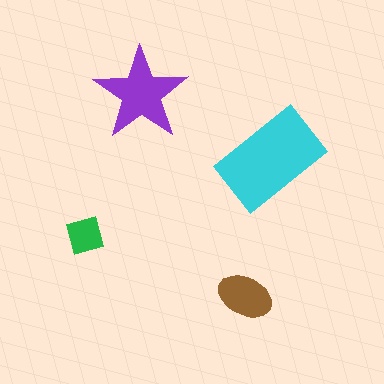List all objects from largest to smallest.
The cyan rectangle, the purple star, the brown ellipse, the green diamond.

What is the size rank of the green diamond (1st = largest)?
4th.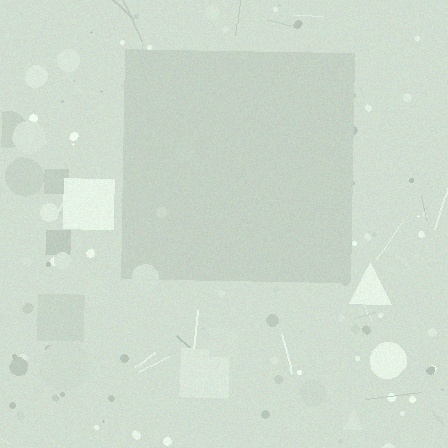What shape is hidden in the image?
A square is hidden in the image.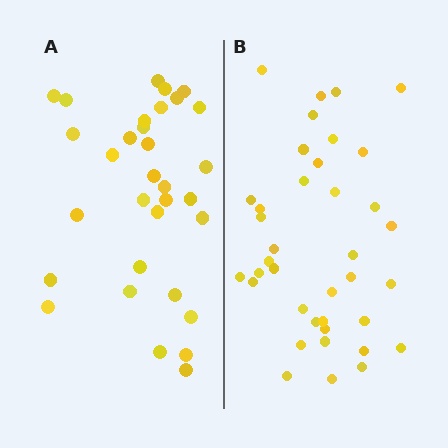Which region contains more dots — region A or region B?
Region B (the right region) has more dots.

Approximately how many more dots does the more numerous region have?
Region B has about 6 more dots than region A.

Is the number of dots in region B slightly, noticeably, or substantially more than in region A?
Region B has only slightly more — the two regions are fairly close. The ratio is roughly 1.2 to 1.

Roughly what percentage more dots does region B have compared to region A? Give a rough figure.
About 20% more.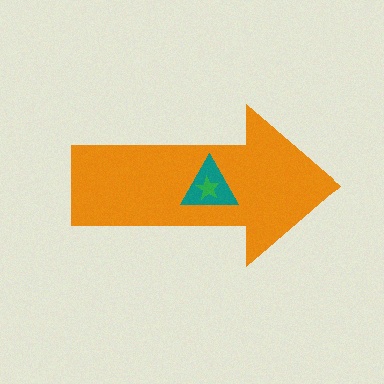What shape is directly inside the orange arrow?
The teal triangle.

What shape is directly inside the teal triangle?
The green star.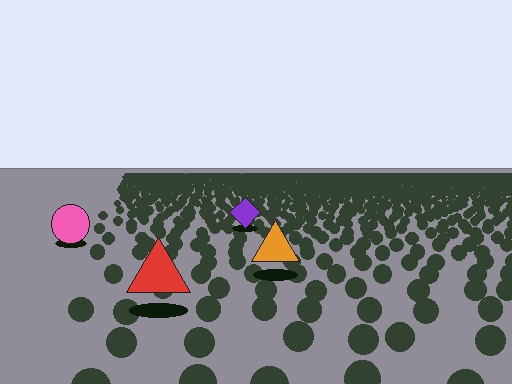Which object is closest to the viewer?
The red triangle is closest. The texture marks near it are larger and more spread out.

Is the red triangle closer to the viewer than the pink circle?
Yes. The red triangle is closer — you can tell from the texture gradient: the ground texture is coarser near it.